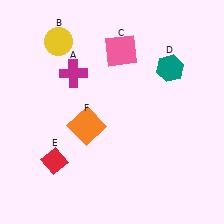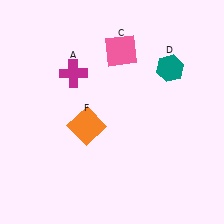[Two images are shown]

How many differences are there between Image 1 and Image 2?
There are 2 differences between the two images.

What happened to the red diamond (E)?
The red diamond (E) was removed in Image 2. It was in the bottom-left area of Image 1.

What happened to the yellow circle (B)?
The yellow circle (B) was removed in Image 2. It was in the top-left area of Image 1.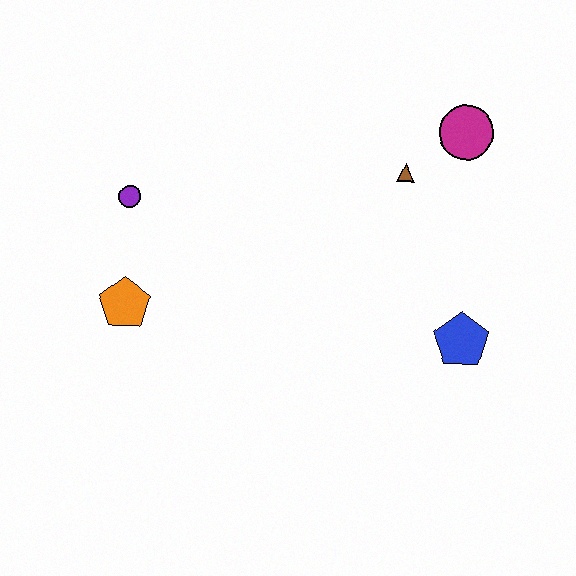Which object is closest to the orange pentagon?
The purple circle is closest to the orange pentagon.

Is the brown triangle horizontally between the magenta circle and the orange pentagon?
Yes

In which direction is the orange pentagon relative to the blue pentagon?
The orange pentagon is to the left of the blue pentagon.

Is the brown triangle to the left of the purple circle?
No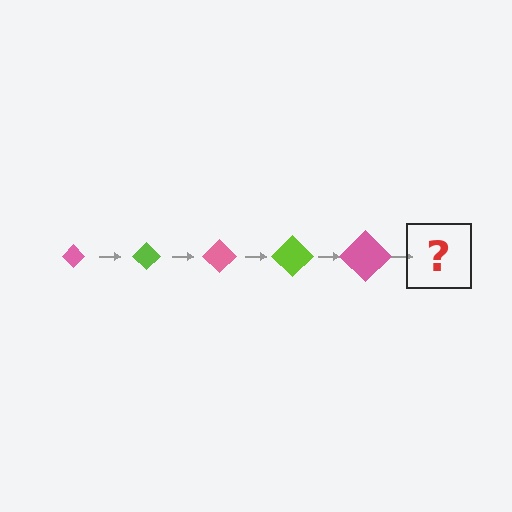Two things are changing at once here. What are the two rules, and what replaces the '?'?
The two rules are that the diamond grows larger each step and the color cycles through pink and lime. The '?' should be a lime diamond, larger than the previous one.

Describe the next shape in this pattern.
It should be a lime diamond, larger than the previous one.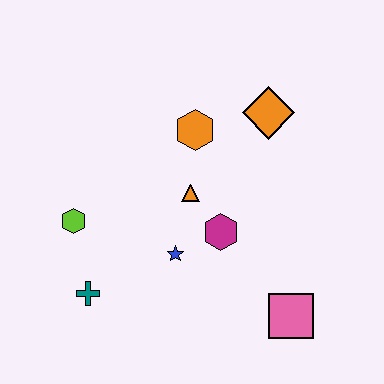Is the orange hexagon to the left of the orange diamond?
Yes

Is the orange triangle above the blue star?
Yes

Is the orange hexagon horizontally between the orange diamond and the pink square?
No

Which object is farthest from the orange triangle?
The pink square is farthest from the orange triangle.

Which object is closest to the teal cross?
The lime hexagon is closest to the teal cross.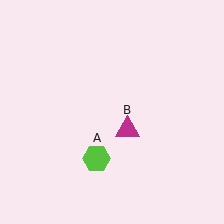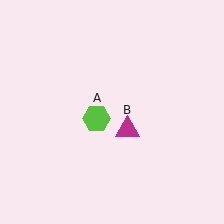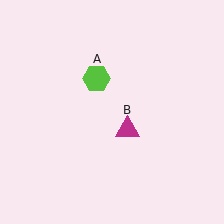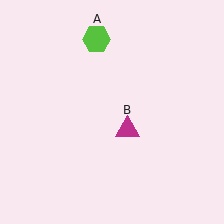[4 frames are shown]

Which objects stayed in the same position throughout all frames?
Magenta triangle (object B) remained stationary.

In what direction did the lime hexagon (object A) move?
The lime hexagon (object A) moved up.